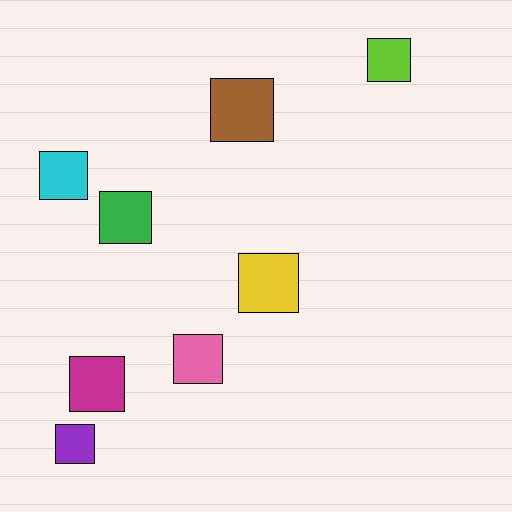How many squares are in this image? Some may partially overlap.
There are 8 squares.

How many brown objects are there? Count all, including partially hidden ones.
There is 1 brown object.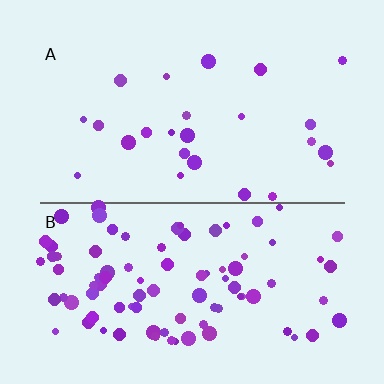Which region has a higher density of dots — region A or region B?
B (the bottom).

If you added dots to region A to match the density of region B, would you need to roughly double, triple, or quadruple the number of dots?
Approximately quadruple.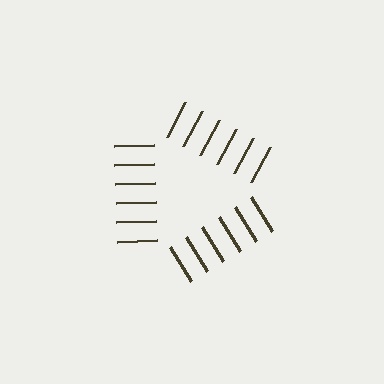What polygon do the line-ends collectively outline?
An illusory triangle — the line segments terminate on its edges but no continuous stroke is drawn.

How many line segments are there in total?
18 — 6 along each of the 3 edges.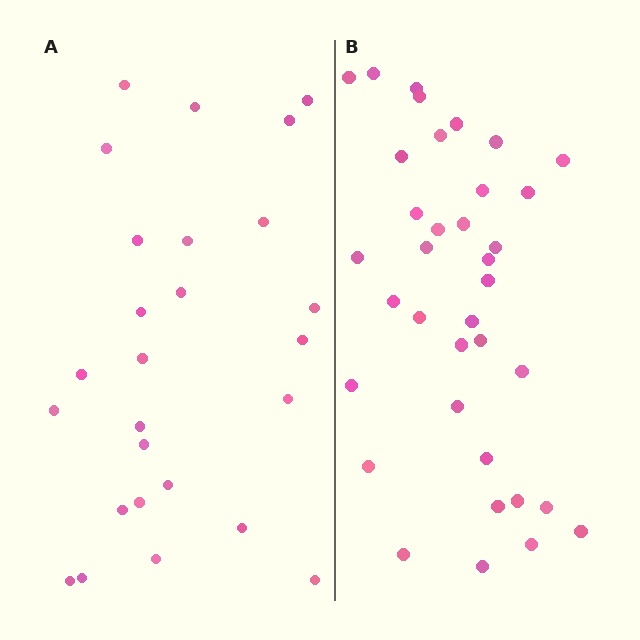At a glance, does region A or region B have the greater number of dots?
Region B (the right region) has more dots.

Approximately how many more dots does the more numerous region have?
Region B has roughly 10 or so more dots than region A.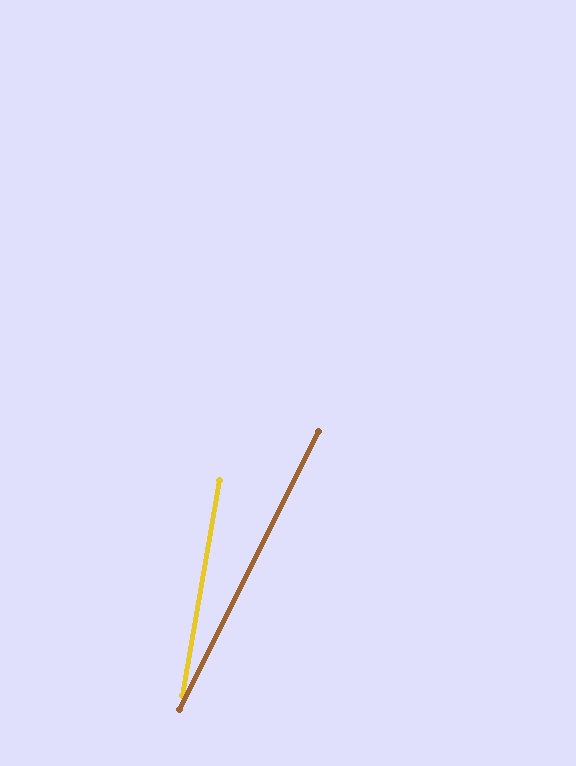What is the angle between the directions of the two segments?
Approximately 17 degrees.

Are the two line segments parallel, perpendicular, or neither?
Neither parallel nor perpendicular — they differ by about 17°.